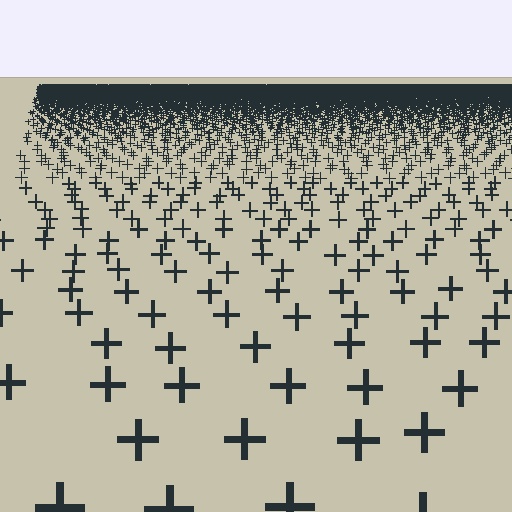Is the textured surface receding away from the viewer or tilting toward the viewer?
The surface is receding away from the viewer. Texture elements get smaller and denser toward the top.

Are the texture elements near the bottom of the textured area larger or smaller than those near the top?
Larger. Near the bottom, elements are closer to the viewer and appear at a bigger on-screen size.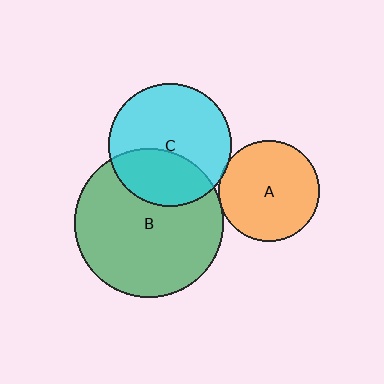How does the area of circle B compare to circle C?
Approximately 1.5 times.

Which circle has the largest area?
Circle B (green).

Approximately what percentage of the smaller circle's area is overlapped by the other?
Approximately 5%.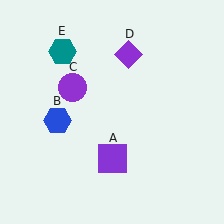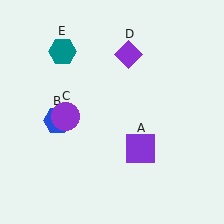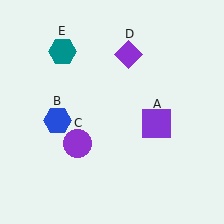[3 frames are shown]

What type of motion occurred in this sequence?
The purple square (object A), purple circle (object C) rotated counterclockwise around the center of the scene.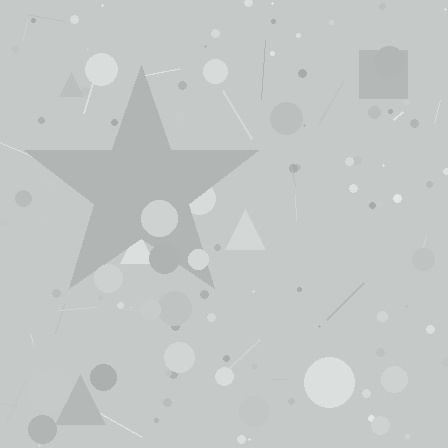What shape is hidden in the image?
A star is hidden in the image.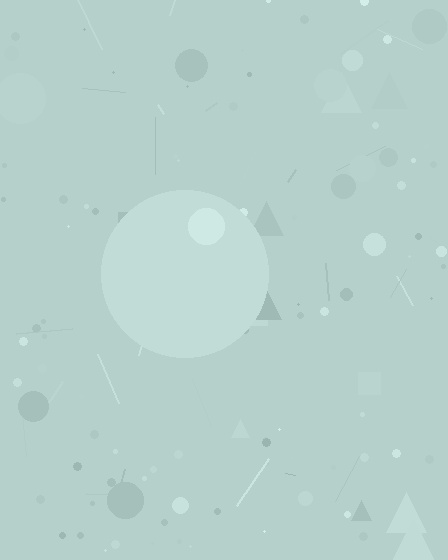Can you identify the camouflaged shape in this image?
The camouflaged shape is a circle.